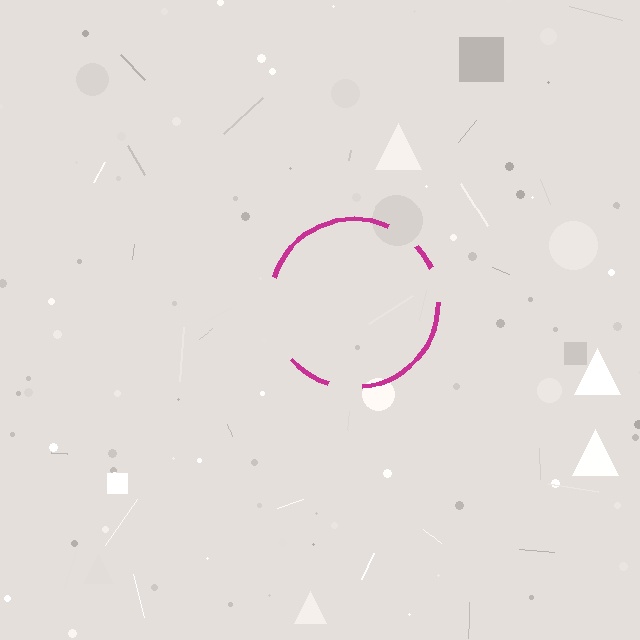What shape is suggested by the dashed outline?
The dashed outline suggests a circle.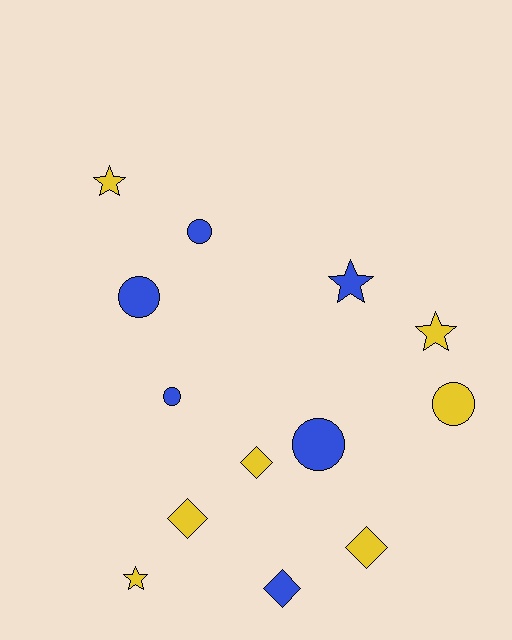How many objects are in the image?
There are 13 objects.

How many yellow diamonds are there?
There are 3 yellow diamonds.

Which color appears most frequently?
Yellow, with 7 objects.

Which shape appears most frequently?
Circle, with 5 objects.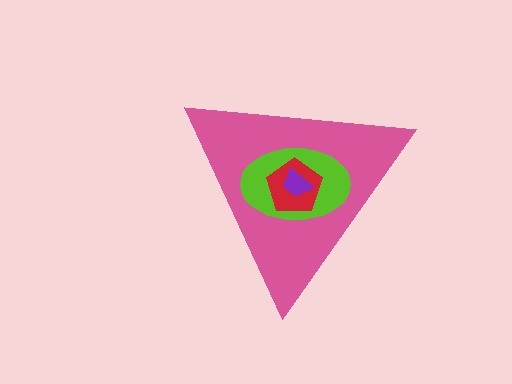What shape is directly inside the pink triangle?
The lime ellipse.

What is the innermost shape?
The purple trapezoid.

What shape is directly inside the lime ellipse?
The red pentagon.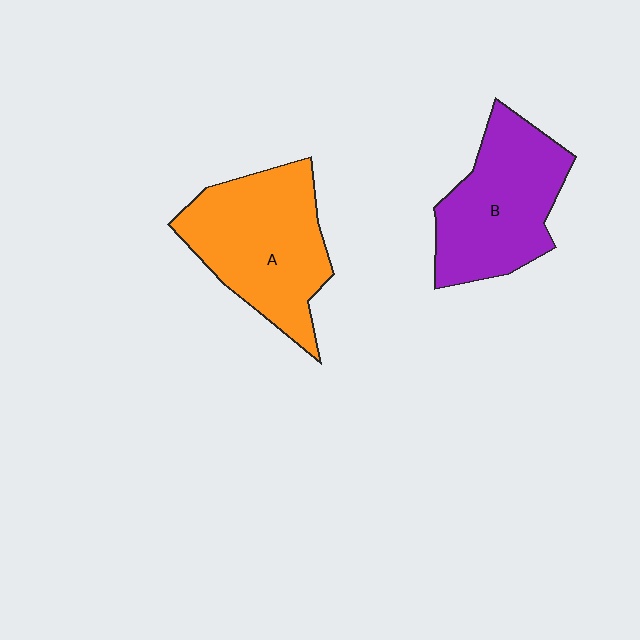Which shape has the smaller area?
Shape B (purple).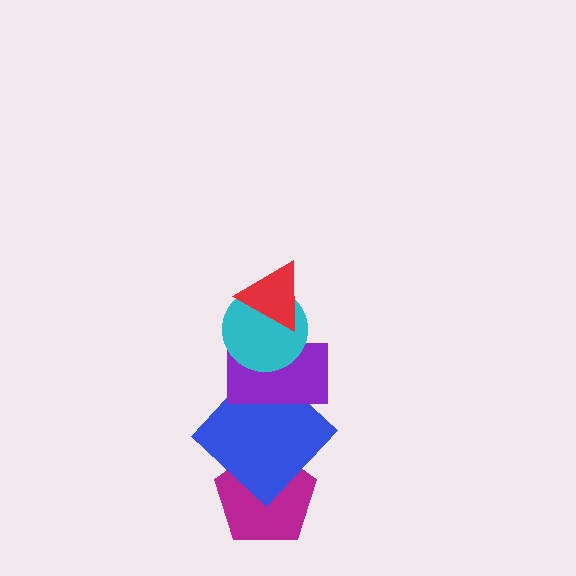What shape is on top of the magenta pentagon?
The blue diamond is on top of the magenta pentagon.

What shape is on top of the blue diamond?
The purple rectangle is on top of the blue diamond.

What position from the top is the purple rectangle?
The purple rectangle is 3rd from the top.